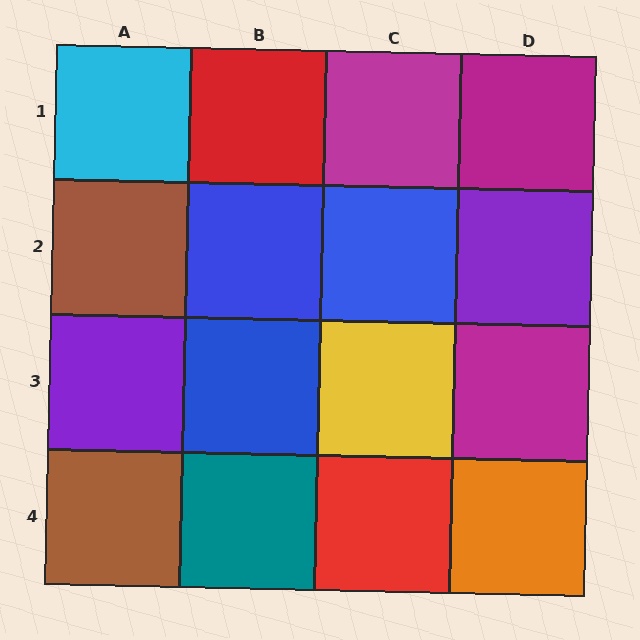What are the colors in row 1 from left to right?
Cyan, red, magenta, magenta.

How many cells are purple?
2 cells are purple.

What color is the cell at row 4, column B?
Teal.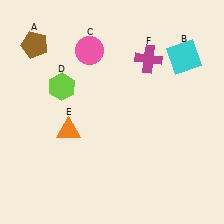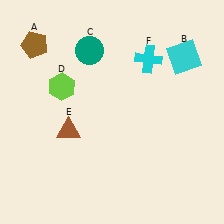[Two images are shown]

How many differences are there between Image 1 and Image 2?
There are 3 differences between the two images.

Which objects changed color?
C changed from pink to teal. E changed from orange to brown. F changed from magenta to cyan.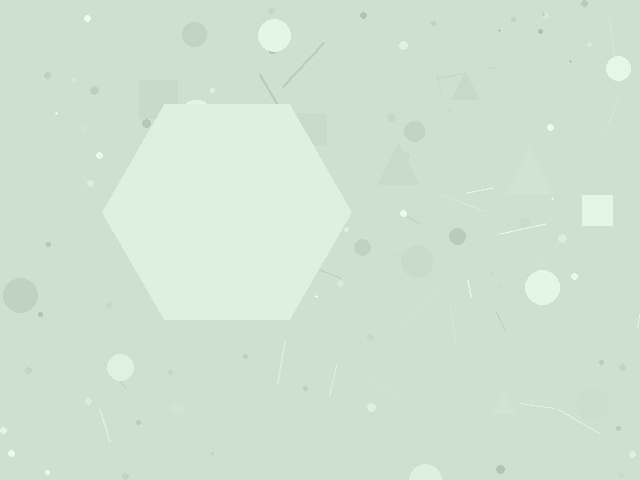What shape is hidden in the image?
A hexagon is hidden in the image.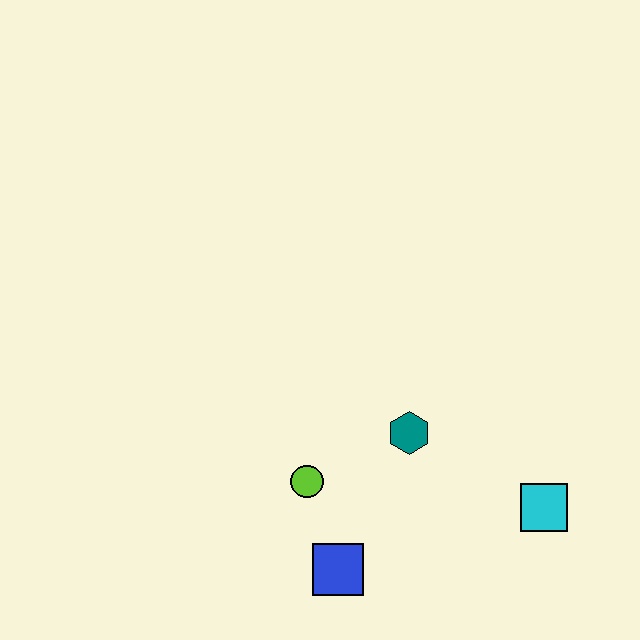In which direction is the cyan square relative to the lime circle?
The cyan square is to the right of the lime circle.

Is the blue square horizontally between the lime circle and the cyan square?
Yes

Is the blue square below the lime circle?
Yes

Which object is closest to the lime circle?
The blue square is closest to the lime circle.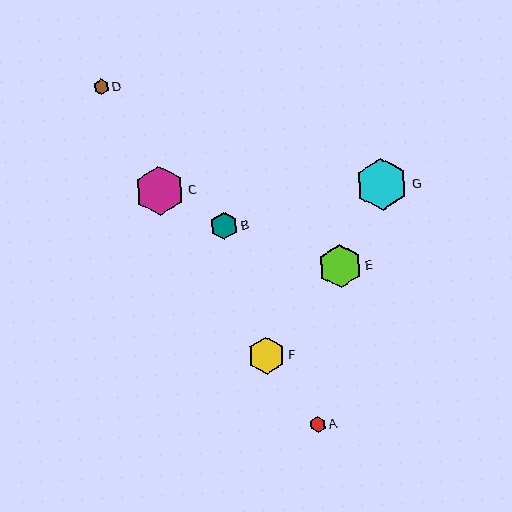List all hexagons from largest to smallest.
From largest to smallest: G, C, E, F, B, A, D.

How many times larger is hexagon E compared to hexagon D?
Hexagon E is approximately 2.8 times the size of hexagon D.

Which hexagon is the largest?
Hexagon G is the largest with a size of approximately 53 pixels.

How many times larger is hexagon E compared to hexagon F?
Hexagon E is approximately 1.2 times the size of hexagon F.